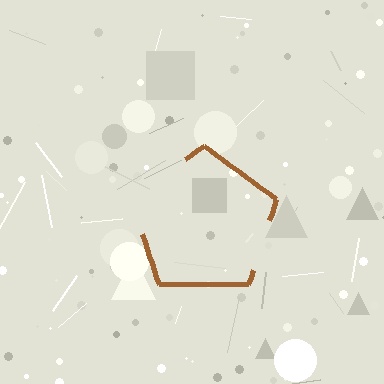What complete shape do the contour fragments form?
The contour fragments form a pentagon.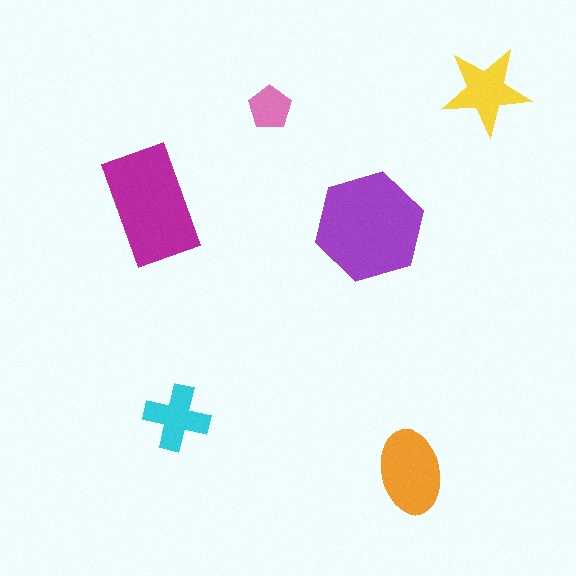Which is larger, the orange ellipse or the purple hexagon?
The purple hexagon.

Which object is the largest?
The purple hexagon.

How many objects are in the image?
There are 6 objects in the image.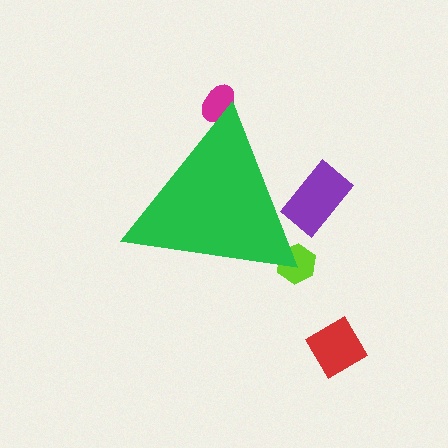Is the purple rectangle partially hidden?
Yes, the purple rectangle is partially hidden behind the green triangle.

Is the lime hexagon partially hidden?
Yes, the lime hexagon is partially hidden behind the green triangle.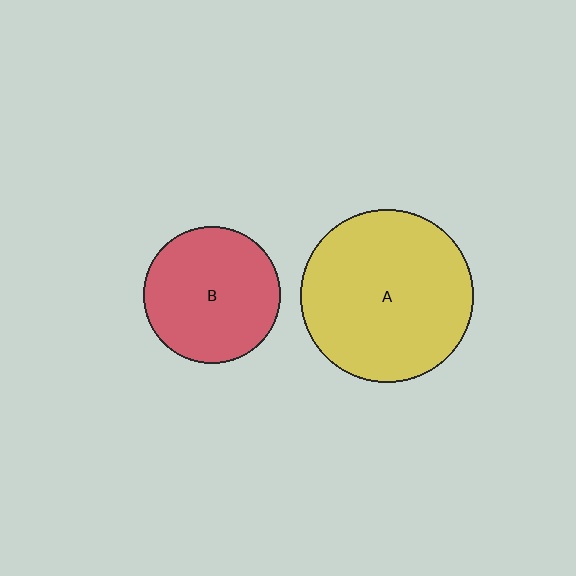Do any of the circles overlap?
No, none of the circles overlap.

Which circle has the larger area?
Circle A (yellow).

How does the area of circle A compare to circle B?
Approximately 1.6 times.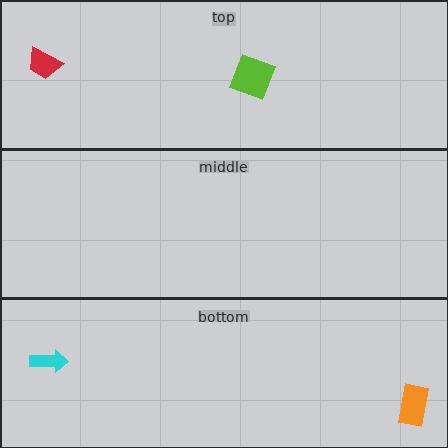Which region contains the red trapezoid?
The top region.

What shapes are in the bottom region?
The cyan arrow, the orange rectangle.